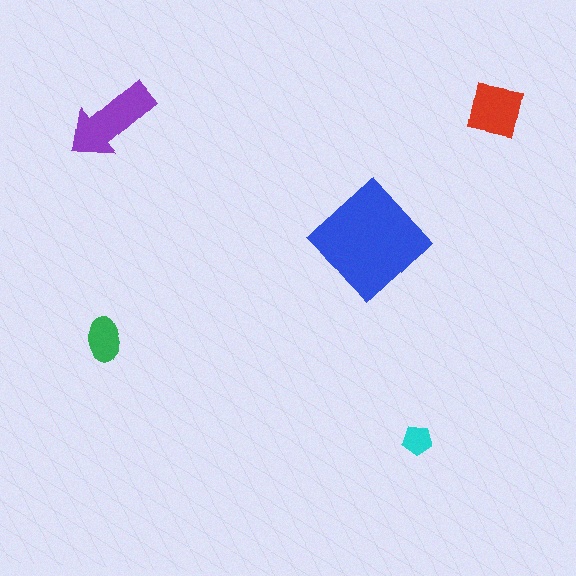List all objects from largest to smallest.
The blue diamond, the purple arrow, the red square, the green ellipse, the cyan pentagon.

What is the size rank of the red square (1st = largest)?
3rd.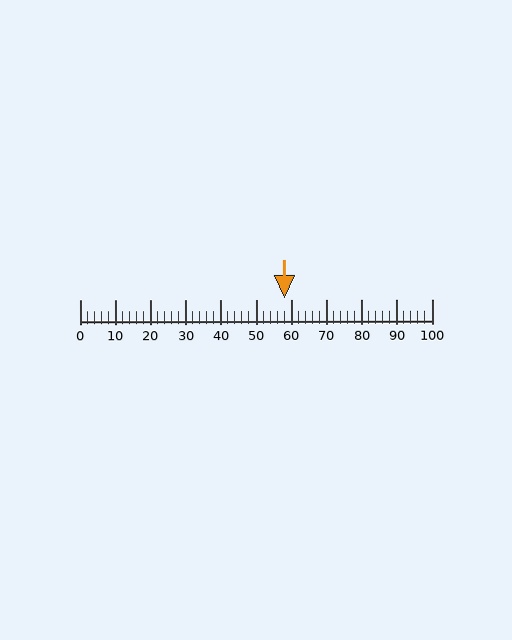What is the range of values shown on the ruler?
The ruler shows values from 0 to 100.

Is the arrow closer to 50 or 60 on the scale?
The arrow is closer to 60.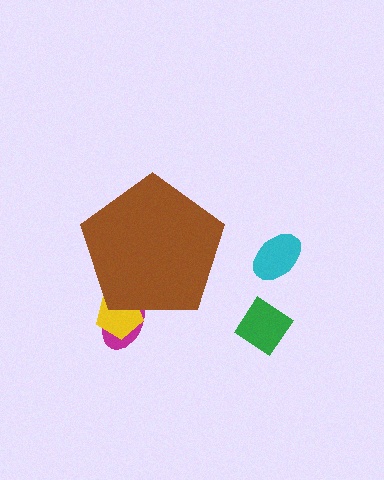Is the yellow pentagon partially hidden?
Yes, the yellow pentagon is partially hidden behind the brown pentagon.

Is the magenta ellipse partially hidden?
Yes, the magenta ellipse is partially hidden behind the brown pentagon.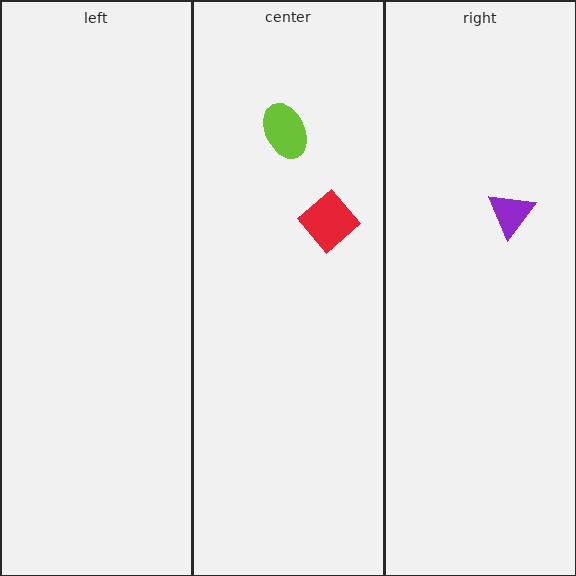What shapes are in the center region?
The red diamond, the lime ellipse.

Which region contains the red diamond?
The center region.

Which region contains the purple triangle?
The right region.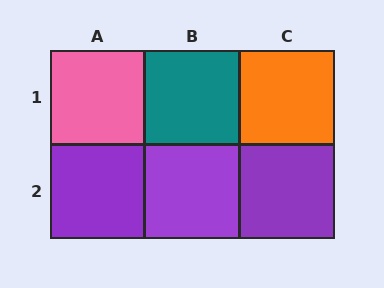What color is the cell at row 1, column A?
Pink.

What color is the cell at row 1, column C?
Orange.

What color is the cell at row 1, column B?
Teal.